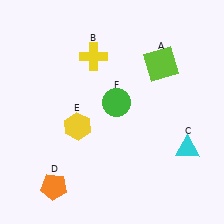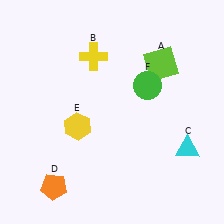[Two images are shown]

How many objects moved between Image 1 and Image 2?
1 object moved between the two images.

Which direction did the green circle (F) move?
The green circle (F) moved right.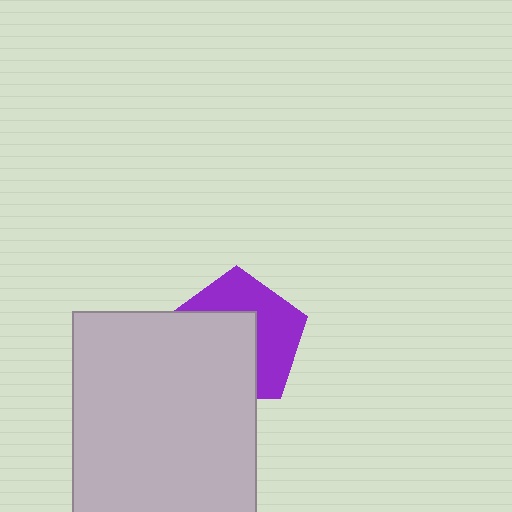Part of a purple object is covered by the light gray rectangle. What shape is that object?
It is a pentagon.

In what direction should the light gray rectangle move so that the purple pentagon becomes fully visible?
The light gray rectangle should move toward the lower-left. That is the shortest direction to clear the overlap and leave the purple pentagon fully visible.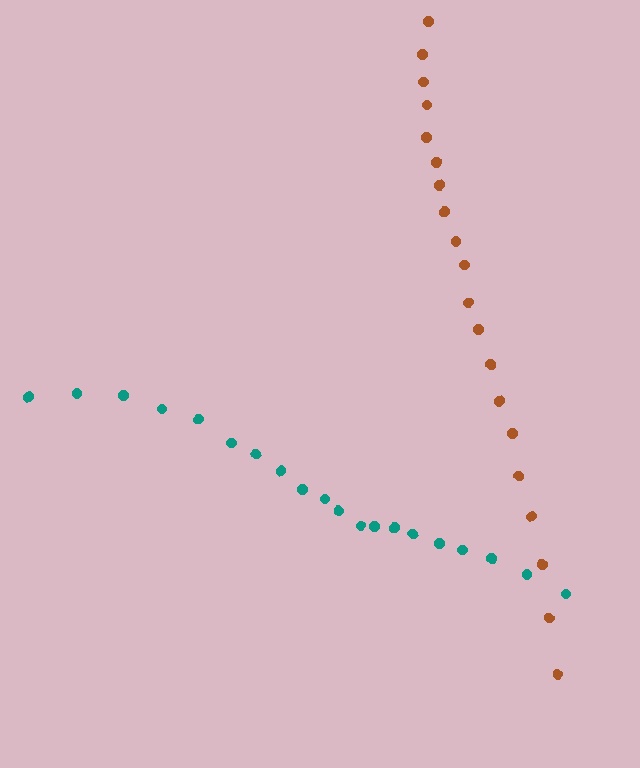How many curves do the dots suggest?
There are 2 distinct paths.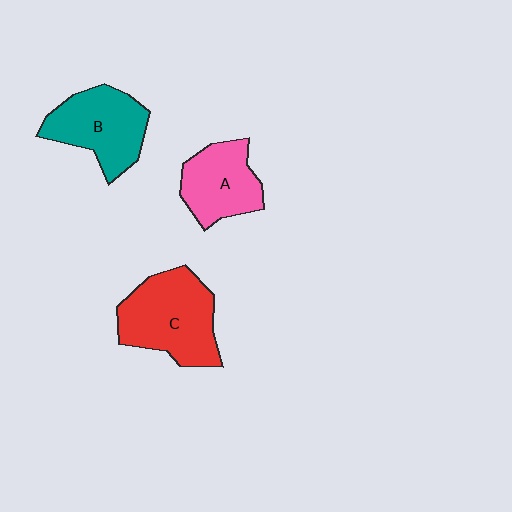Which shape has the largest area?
Shape C (red).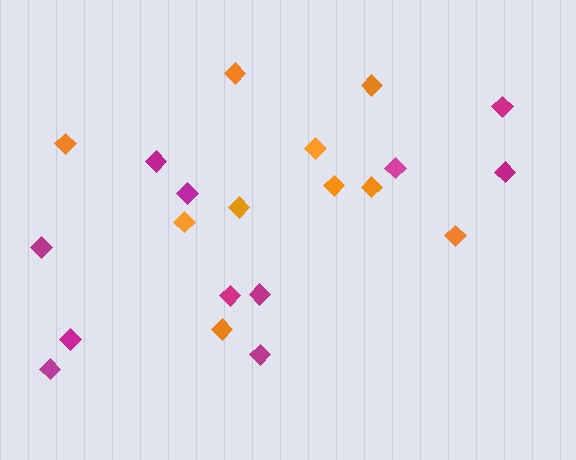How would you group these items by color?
There are 2 groups: one group of magenta diamonds (11) and one group of orange diamonds (10).